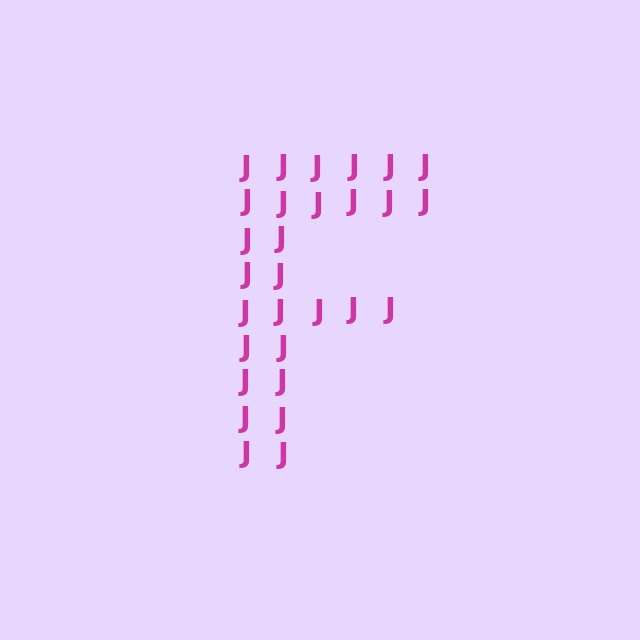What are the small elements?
The small elements are letter J's.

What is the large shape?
The large shape is the letter F.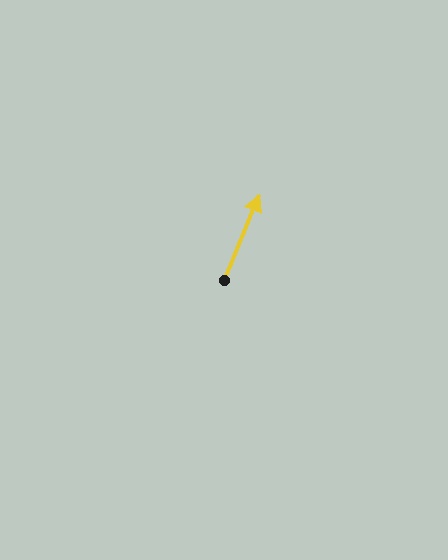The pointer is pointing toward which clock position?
Roughly 1 o'clock.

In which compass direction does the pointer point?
Northeast.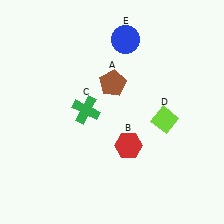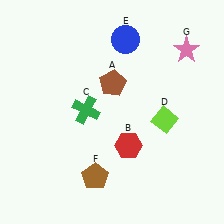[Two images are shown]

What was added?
A brown pentagon (F), a pink star (G) were added in Image 2.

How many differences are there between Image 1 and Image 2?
There are 2 differences between the two images.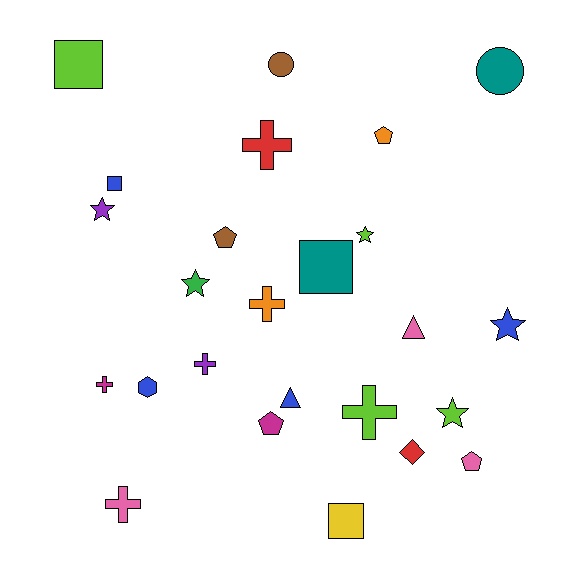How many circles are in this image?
There are 2 circles.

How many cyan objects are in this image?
There are no cyan objects.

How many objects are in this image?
There are 25 objects.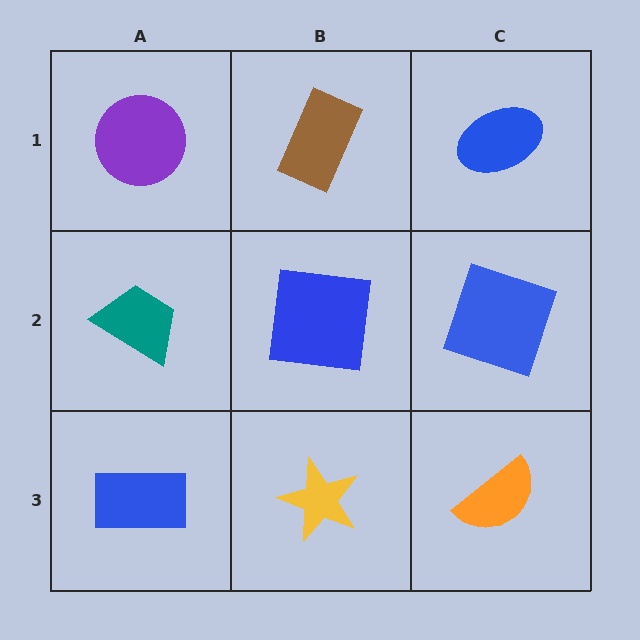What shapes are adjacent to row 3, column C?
A blue square (row 2, column C), a yellow star (row 3, column B).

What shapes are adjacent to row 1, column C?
A blue square (row 2, column C), a brown rectangle (row 1, column B).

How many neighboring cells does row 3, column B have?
3.